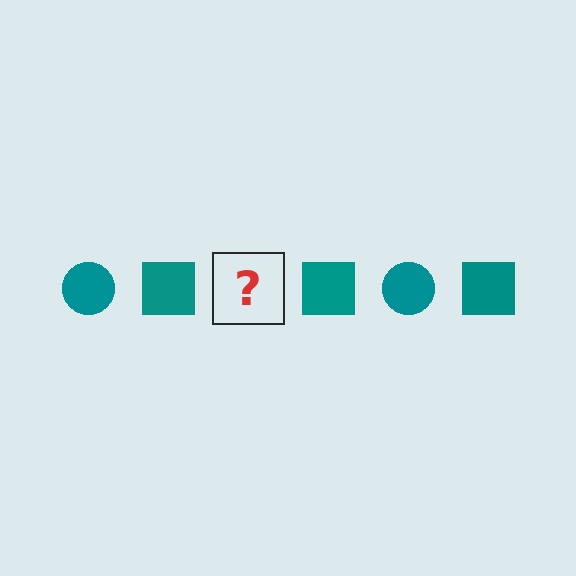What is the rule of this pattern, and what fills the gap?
The rule is that the pattern cycles through circle, square shapes in teal. The gap should be filled with a teal circle.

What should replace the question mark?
The question mark should be replaced with a teal circle.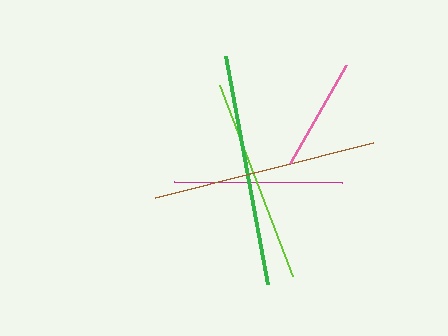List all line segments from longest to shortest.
From longest to shortest: green, brown, lime, magenta, pink.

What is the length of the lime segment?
The lime segment is approximately 204 pixels long.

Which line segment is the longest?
The green line is the longest at approximately 231 pixels.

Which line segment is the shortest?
The pink line is the shortest at approximately 113 pixels.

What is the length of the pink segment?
The pink segment is approximately 113 pixels long.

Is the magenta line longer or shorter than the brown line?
The brown line is longer than the magenta line.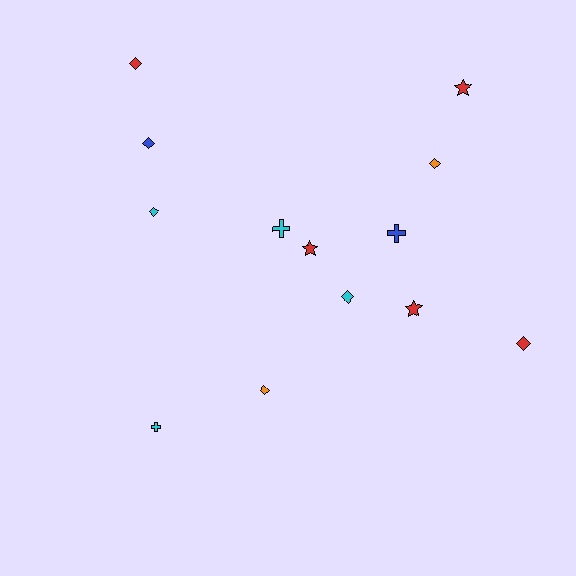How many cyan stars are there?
There are no cyan stars.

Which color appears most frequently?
Red, with 5 objects.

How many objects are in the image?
There are 13 objects.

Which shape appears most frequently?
Diamond, with 7 objects.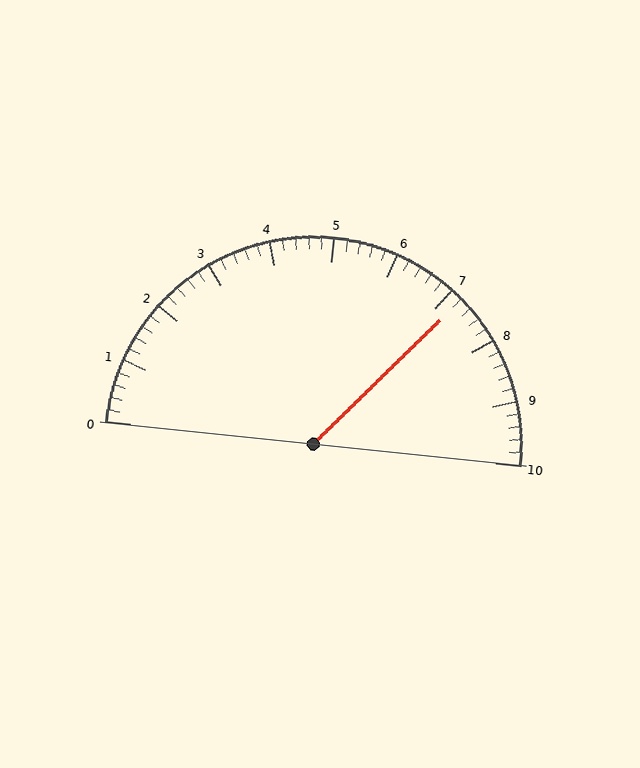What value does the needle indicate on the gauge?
The needle indicates approximately 7.2.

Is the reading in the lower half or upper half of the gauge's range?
The reading is in the upper half of the range (0 to 10).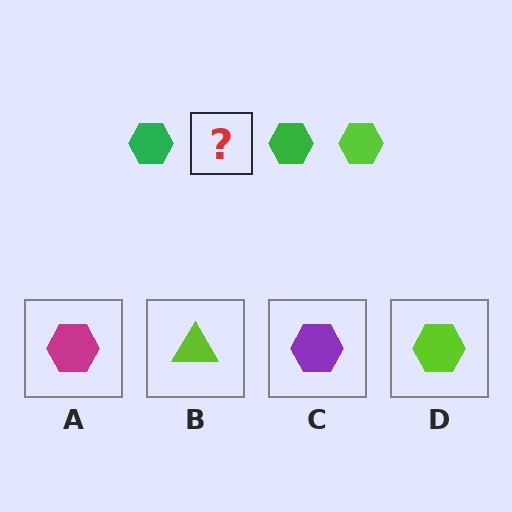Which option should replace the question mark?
Option D.